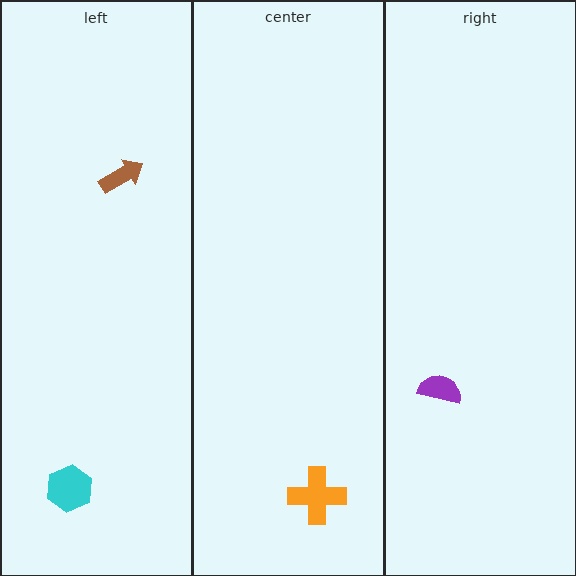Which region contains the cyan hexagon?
The left region.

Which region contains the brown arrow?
The left region.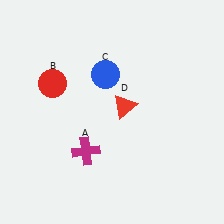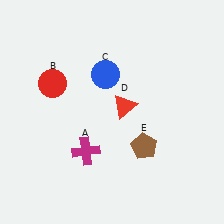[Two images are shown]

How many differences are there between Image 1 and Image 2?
There is 1 difference between the two images.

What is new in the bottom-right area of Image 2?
A brown pentagon (E) was added in the bottom-right area of Image 2.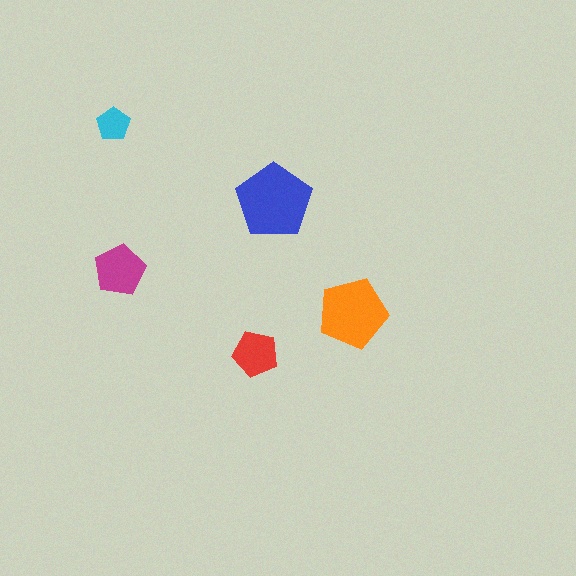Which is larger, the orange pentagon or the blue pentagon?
The blue one.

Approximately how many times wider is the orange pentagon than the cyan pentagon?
About 2 times wider.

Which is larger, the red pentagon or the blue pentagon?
The blue one.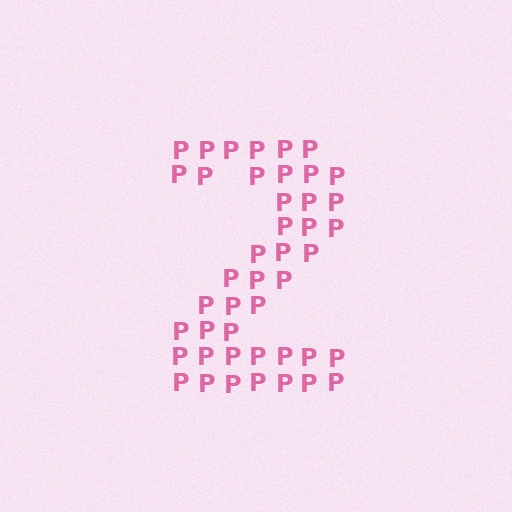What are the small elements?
The small elements are letter P's.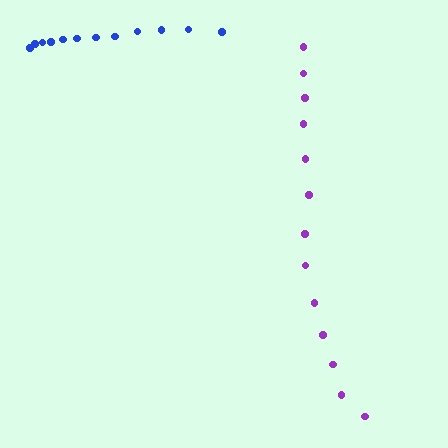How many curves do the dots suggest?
There are 2 distinct paths.